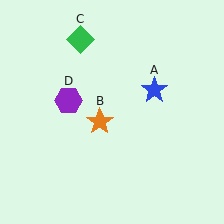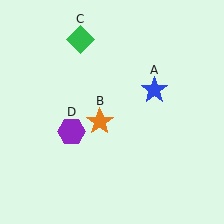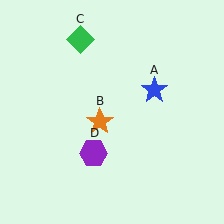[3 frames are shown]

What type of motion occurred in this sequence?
The purple hexagon (object D) rotated counterclockwise around the center of the scene.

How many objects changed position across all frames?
1 object changed position: purple hexagon (object D).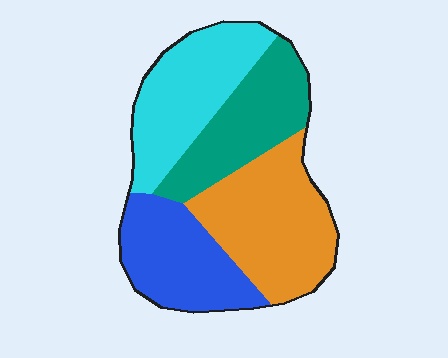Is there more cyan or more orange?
Orange.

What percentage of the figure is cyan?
Cyan takes up about one quarter (1/4) of the figure.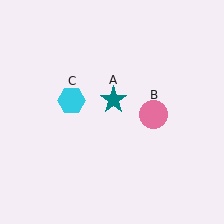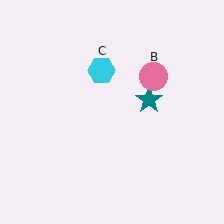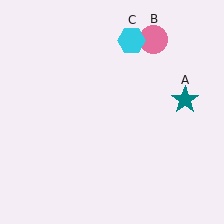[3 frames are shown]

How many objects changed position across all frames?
3 objects changed position: teal star (object A), pink circle (object B), cyan hexagon (object C).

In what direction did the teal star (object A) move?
The teal star (object A) moved right.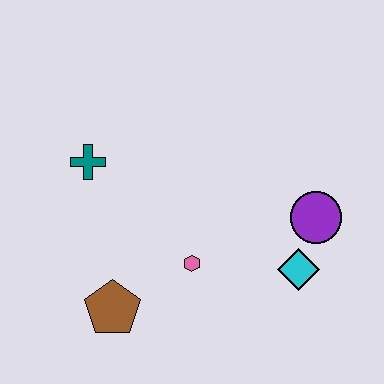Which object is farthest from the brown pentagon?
The purple circle is farthest from the brown pentagon.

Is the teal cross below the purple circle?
No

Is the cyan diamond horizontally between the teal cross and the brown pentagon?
No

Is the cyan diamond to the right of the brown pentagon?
Yes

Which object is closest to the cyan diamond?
The purple circle is closest to the cyan diamond.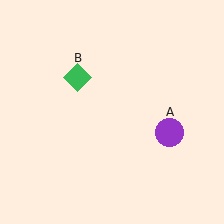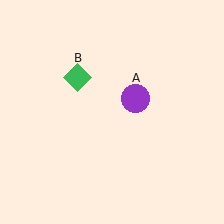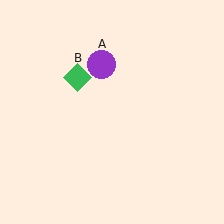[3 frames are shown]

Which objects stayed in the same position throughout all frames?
Green diamond (object B) remained stationary.